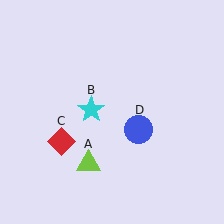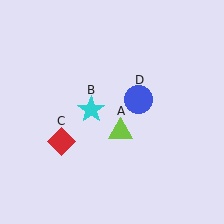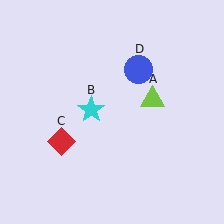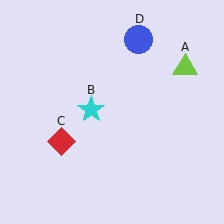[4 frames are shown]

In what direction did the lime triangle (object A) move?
The lime triangle (object A) moved up and to the right.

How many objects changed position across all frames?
2 objects changed position: lime triangle (object A), blue circle (object D).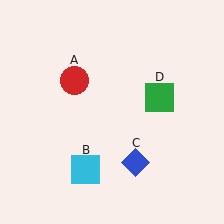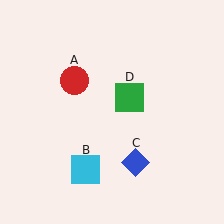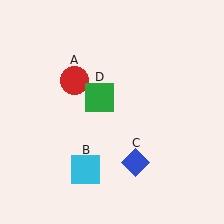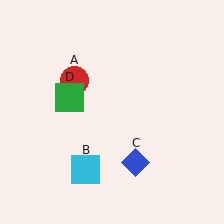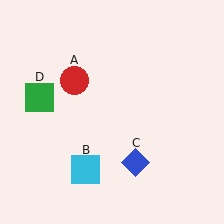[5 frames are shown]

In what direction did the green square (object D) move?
The green square (object D) moved left.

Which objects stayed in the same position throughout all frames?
Red circle (object A) and cyan square (object B) and blue diamond (object C) remained stationary.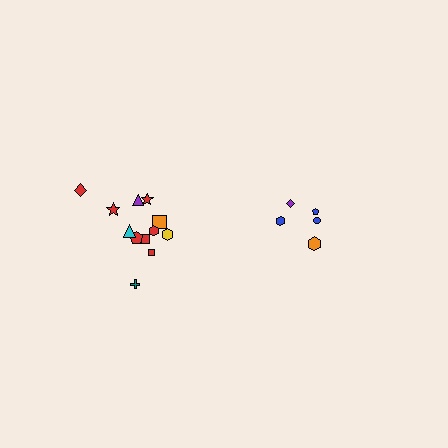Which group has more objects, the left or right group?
The left group.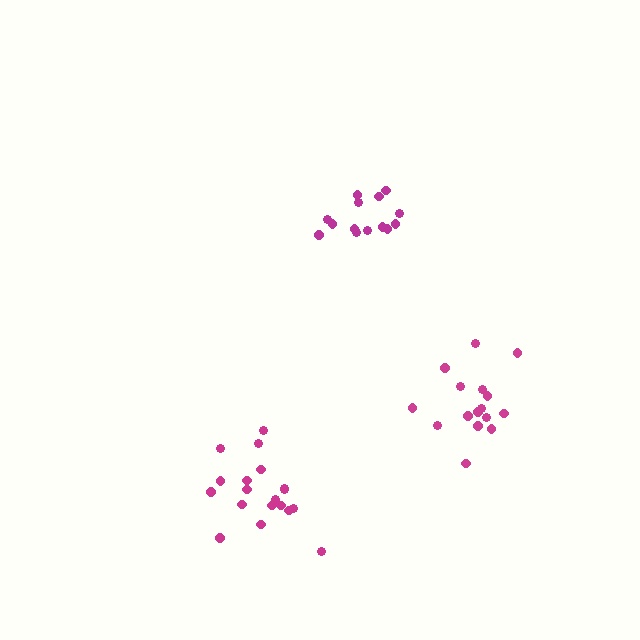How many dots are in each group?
Group 1: 14 dots, Group 2: 16 dots, Group 3: 19 dots (49 total).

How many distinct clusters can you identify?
There are 3 distinct clusters.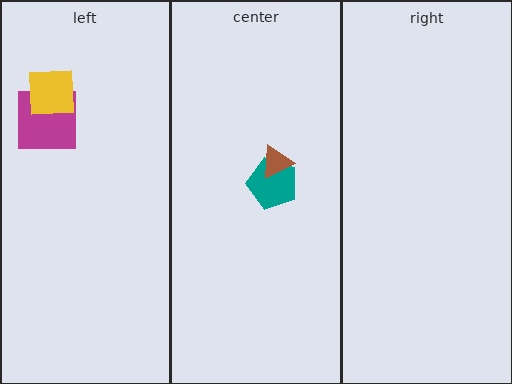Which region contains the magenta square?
The left region.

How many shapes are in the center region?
2.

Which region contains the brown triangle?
The center region.